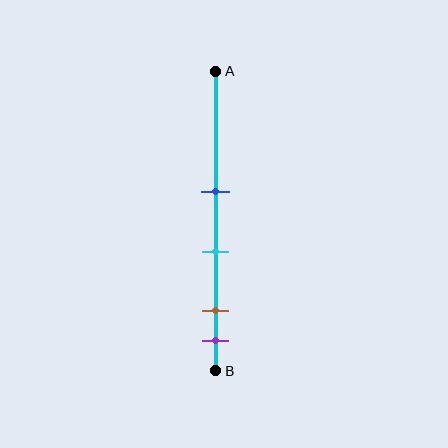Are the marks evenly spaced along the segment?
No, the marks are not evenly spaced.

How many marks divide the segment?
There are 4 marks dividing the segment.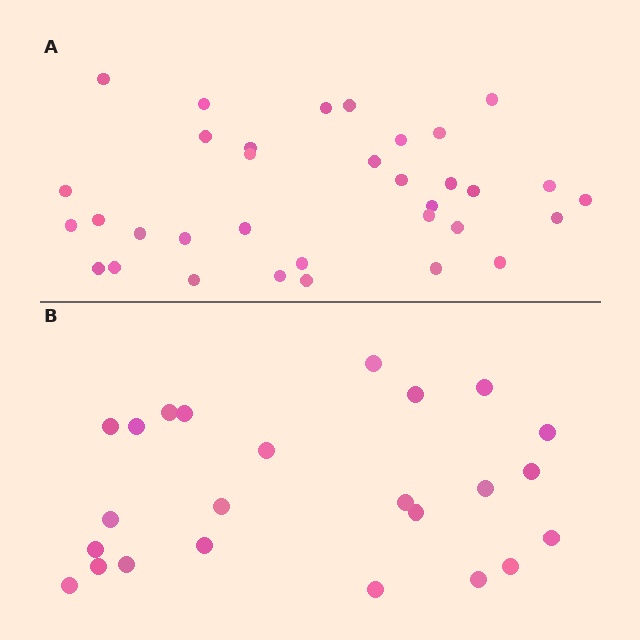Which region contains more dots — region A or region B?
Region A (the top region) has more dots.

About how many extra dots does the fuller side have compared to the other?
Region A has roughly 10 or so more dots than region B.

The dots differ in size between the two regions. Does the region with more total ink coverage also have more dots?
No. Region B has more total ink coverage because its dots are larger, but region A actually contains more individual dots. Total area can be misleading — the number of items is what matters here.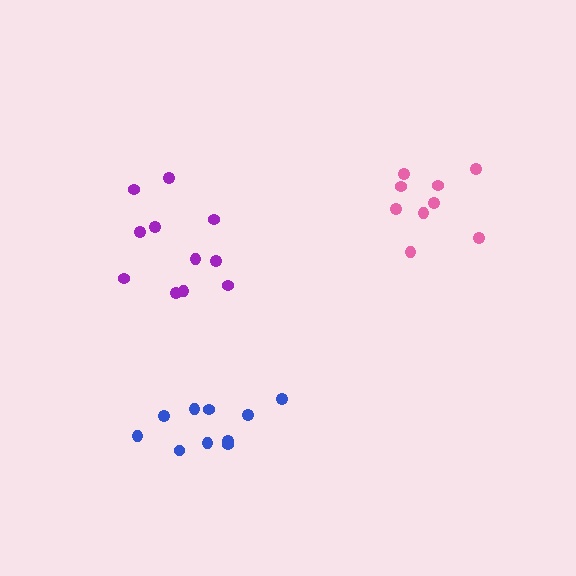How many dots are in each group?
Group 1: 10 dots, Group 2: 11 dots, Group 3: 9 dots (30 total).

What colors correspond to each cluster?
The clusters are colored: blue, purple, pink.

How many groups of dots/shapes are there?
There are 3 groups.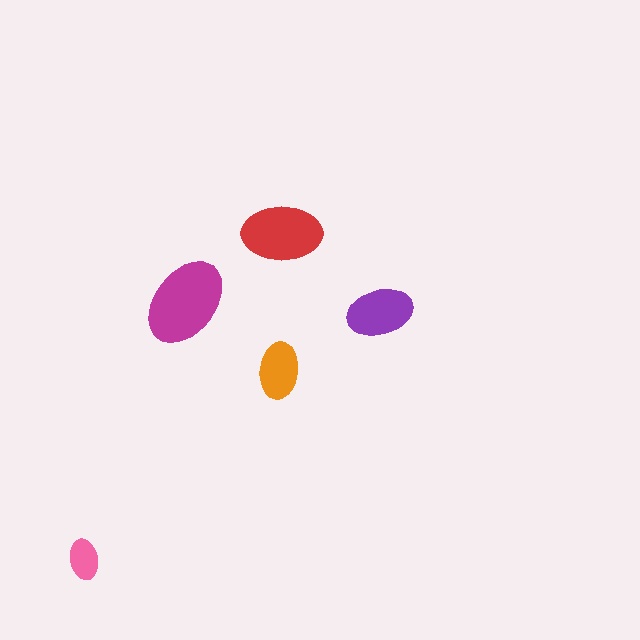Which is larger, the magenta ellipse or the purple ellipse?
The magenta one.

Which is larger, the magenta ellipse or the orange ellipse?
The magenta one.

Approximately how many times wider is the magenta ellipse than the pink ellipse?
About 2 times wider.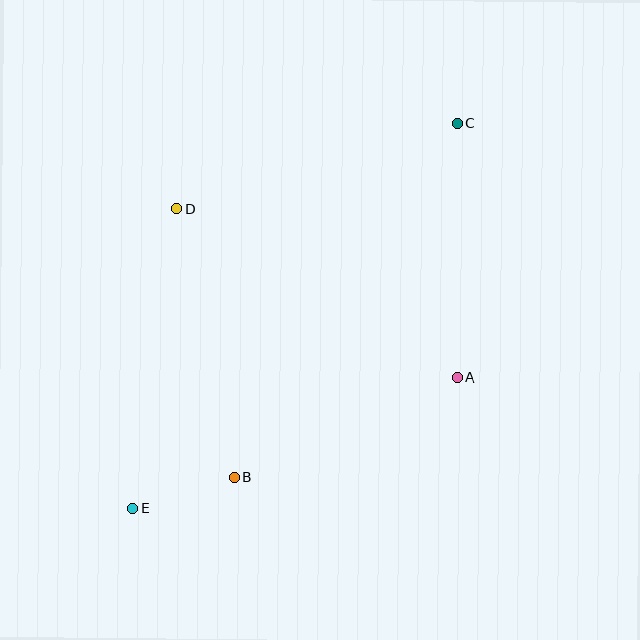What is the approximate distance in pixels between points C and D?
The distance between C and D is approximately 293 pixels.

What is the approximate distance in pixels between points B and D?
The distance between B and D is approximately 275 pixels.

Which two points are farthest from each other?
Points C and E are farthest from each other.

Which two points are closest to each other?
Points B and E are closest to each other.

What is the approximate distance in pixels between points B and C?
The distance between B and C is approximately 418 pixels.